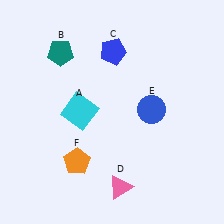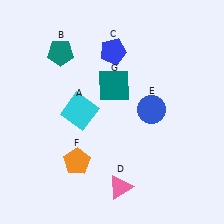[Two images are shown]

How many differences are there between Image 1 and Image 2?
There is 1 difference between the two images.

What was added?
A teal square (G) was added in Image 2.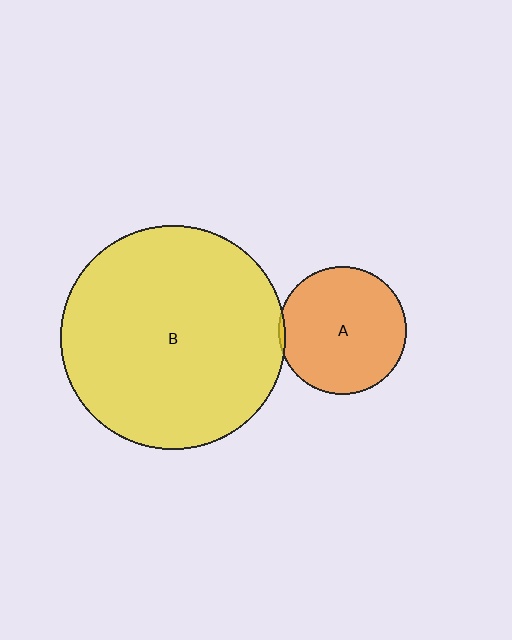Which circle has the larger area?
Circle B (yellow).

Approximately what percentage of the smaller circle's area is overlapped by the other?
Approximately 5%.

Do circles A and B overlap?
Yes.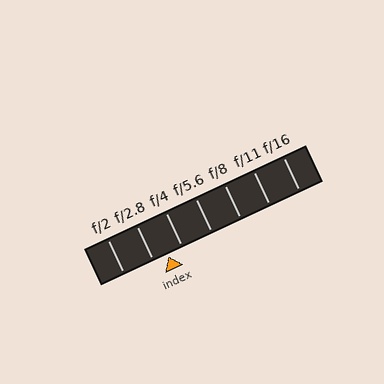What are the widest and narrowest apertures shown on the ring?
The widest aperture shown is f/2 and the narrowest is f/16.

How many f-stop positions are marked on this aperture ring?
There are 7 f-stop positions marked.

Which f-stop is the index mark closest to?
The index mark is closest to f/4.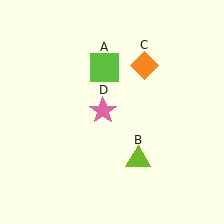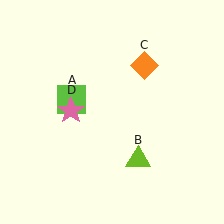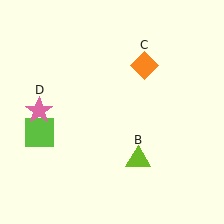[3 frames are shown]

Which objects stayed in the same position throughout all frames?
Lime triangle (object B) and orange diamond (object C) remained stationary.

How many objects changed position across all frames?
2 objects changed position: lime square (object A), pink star (object D).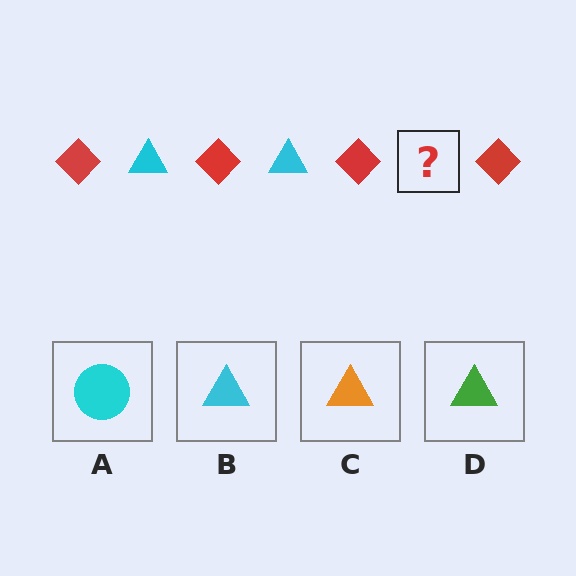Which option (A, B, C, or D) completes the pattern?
B.